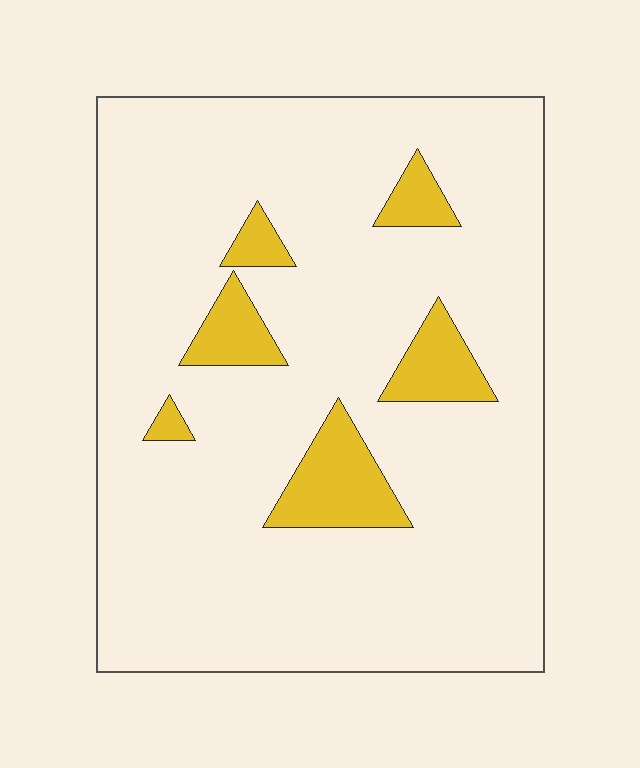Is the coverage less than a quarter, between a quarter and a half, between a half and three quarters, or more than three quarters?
Less than a quarter.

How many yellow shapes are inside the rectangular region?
6.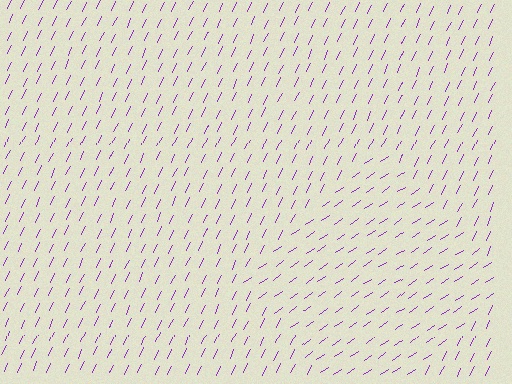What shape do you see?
I see a diamond.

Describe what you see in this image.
The image is filled with small purple line segments. A diamond region in the image has lines oriented differently from the surrounding lines, creating a visible texture boundary.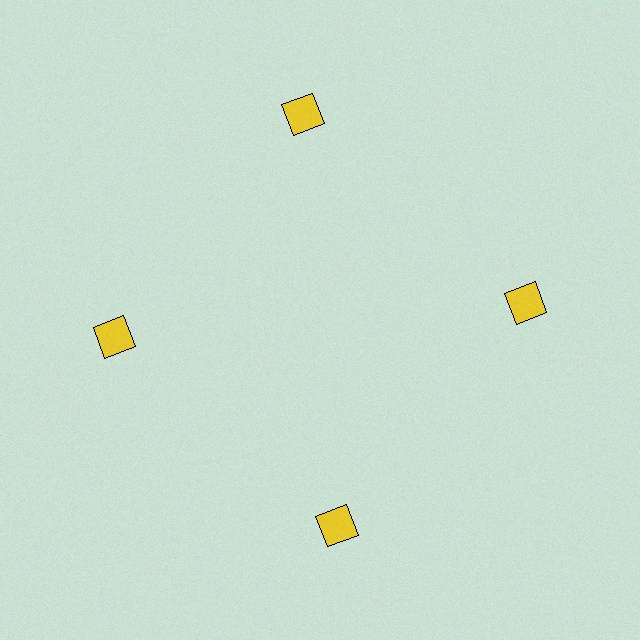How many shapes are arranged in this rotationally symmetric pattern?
There are 4 shapes, arranged in 4 groups of 1.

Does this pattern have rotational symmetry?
Yes, this pattern has 4-fold rotational symmetry. It looks the same after rotating 90 degrees around the center.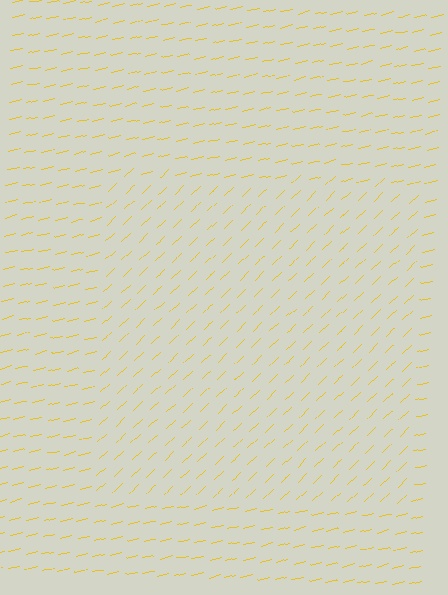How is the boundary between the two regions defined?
The boundary is defined purely by a change in line orientation (approximately 30 degrees difference). All lines are the same color and thickness.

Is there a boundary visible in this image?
Yes, there is a texture boundary formed by a change in line orientation.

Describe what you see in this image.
The image is filled with small yellow line segments. A rectangle region in the image has lines oriented differently from the surrounding lines, creating a visible texture boundary.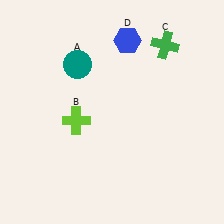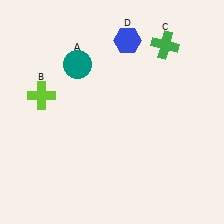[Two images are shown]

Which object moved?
The lime cross (B) moved left.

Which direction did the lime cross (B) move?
The lime cross (B) moved left.